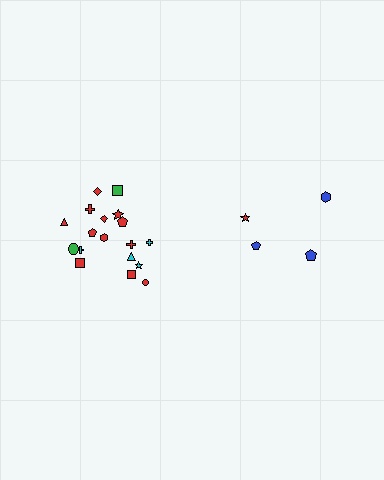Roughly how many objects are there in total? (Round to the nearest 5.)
Roughly 20 objects in total.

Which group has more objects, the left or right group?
The left group.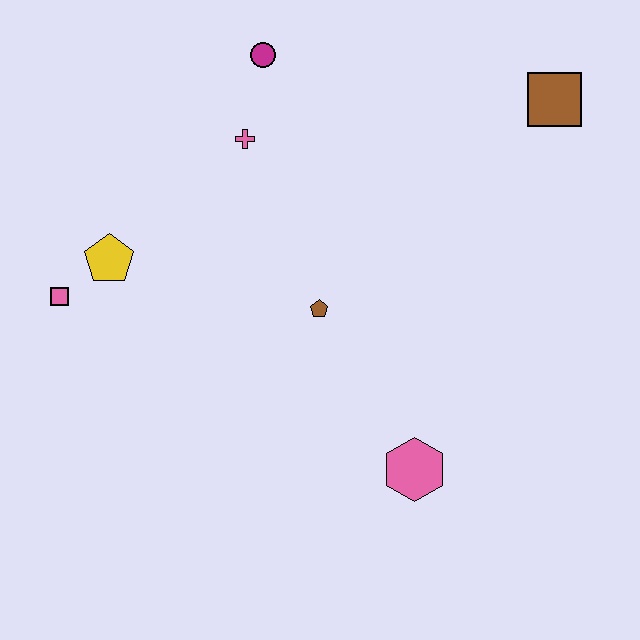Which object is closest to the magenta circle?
The pink cross is closest to the magenta circle.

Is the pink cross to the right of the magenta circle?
No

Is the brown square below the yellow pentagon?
No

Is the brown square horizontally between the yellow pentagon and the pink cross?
No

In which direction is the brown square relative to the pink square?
The brown square is to the right of the pink square.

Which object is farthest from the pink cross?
The pink hexagon is farthest from the pink cross.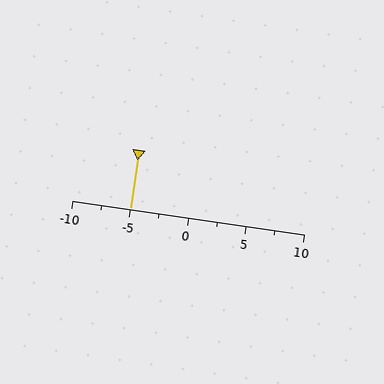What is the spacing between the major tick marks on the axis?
The major ticks are spaced 5 apart.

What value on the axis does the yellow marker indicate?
The marker indicates approximately -5.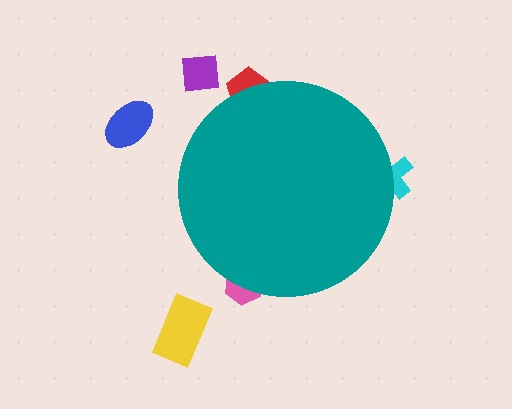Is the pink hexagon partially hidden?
Yes, the pink hexagon is partially hidden behind the teal circle.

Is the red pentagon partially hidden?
Yes, the red pentagon is partially hidden behind the teal circle.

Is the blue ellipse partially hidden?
No, the blue ellipse is fully visible.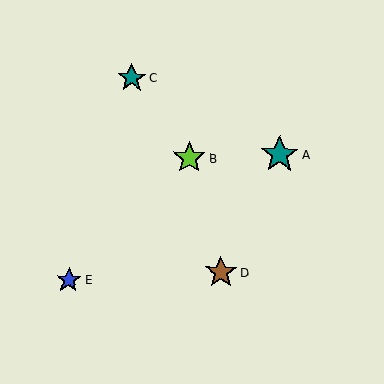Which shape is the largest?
The teal star (labeled A) is the largest.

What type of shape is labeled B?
Shape B is a lime star.